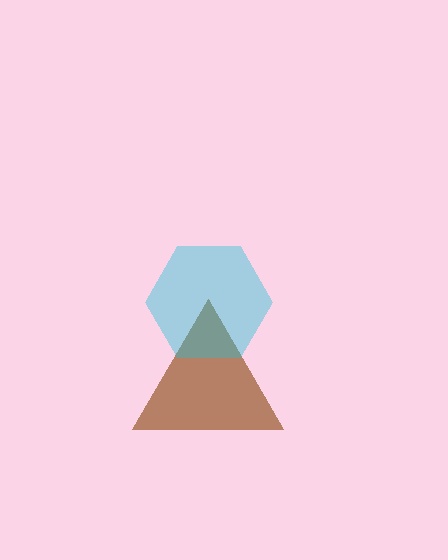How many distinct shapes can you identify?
There are 2 distinct shapes: a brown triangle, a cyan hexagon.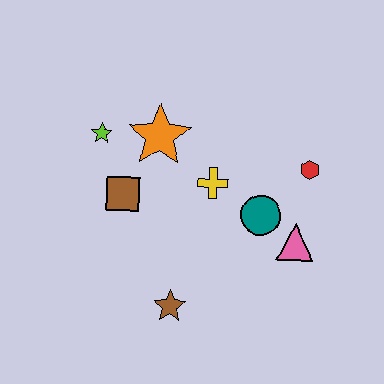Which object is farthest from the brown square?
The red hexagon is farthest from the brown square.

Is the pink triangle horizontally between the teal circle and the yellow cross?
No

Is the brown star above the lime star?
No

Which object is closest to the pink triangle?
The teal circle is closest to the pink triangle.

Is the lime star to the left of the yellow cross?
Yes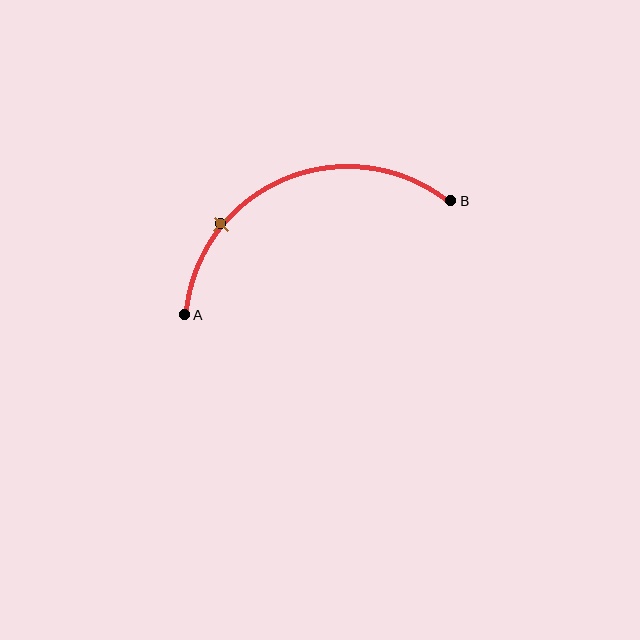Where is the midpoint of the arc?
The arc midpoint is the point on the curve farthest from the straight line joining A and B. It sits above that line.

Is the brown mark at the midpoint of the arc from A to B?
No. The brown mark lies on the arc but is closer to endpoint A. The arc midpoint would be at the point on the curve equidistant along the arc from both A and B.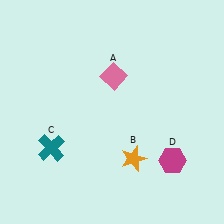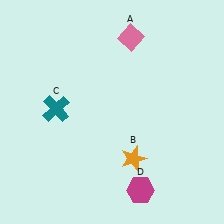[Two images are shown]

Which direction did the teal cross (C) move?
The teal cross (C) moved up.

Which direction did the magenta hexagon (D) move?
The magenta hexagon (D) moved left.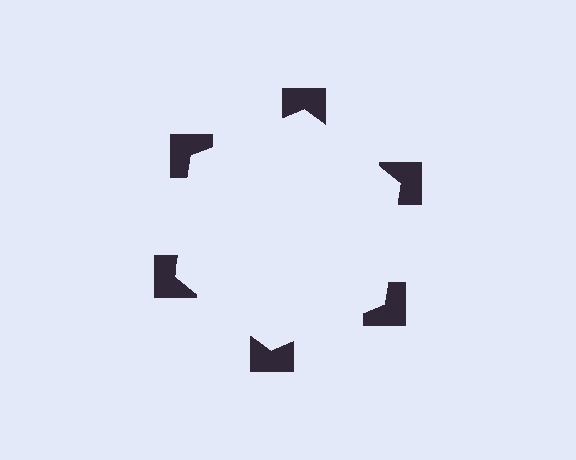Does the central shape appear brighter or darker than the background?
It typically appears slightly brighter than the background, even though no actual brightness change is drawn.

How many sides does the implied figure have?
6 sides.